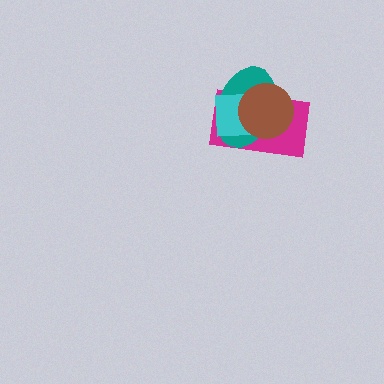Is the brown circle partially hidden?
No, no other shape covers it.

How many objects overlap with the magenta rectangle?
3 objects overlap with the magenta rectangle.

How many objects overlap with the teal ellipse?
3 objects overlap with the teal ellipse.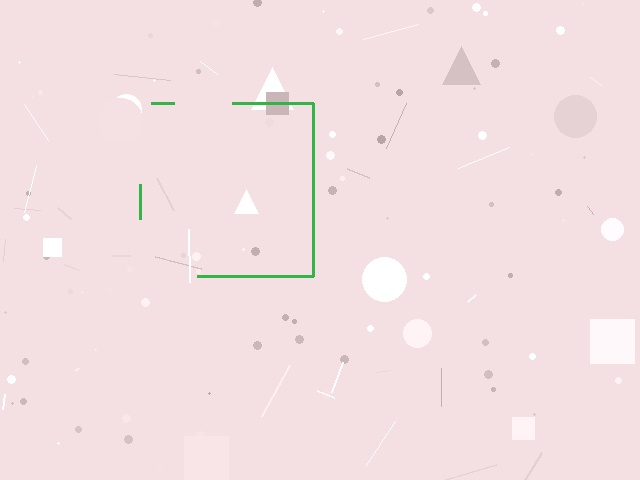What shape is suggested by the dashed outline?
The dashed outline suggests a square.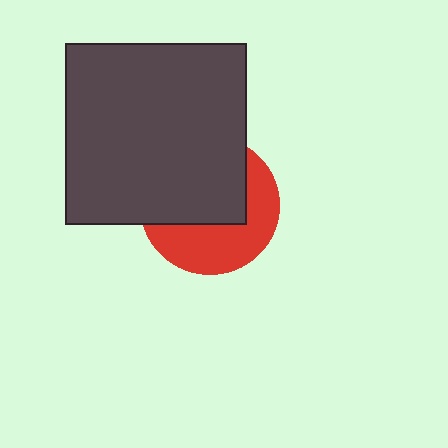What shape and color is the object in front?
The object in front is a dark gray square.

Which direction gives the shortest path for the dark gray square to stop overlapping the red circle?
Moving up gives the shortest separation.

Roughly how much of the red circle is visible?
A small part of it is visible (roughly 45%).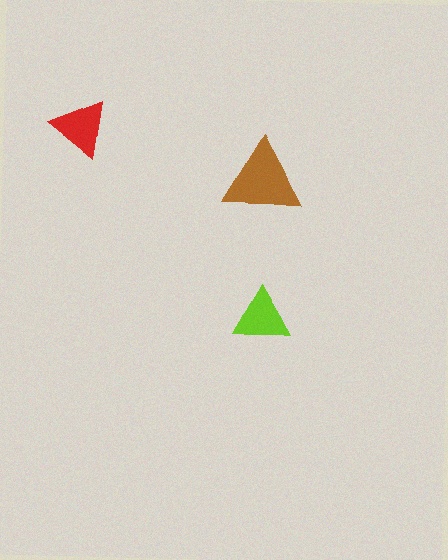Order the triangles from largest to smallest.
the brown one, the red one, the lime one.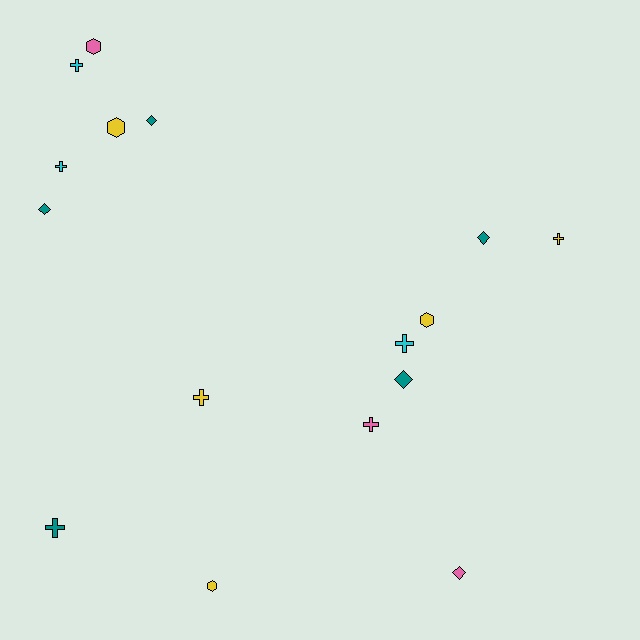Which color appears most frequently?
Yellow, with 5 objects.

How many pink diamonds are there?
There is 1 pink diamond.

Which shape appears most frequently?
Cross, with 7 objects.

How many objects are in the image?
There are 16 objects.